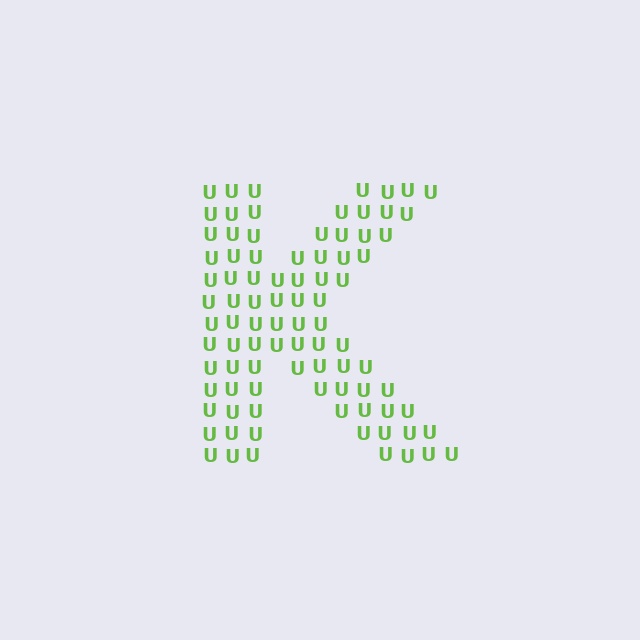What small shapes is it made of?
It is made of small letter U's.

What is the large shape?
The large shape is the letter K.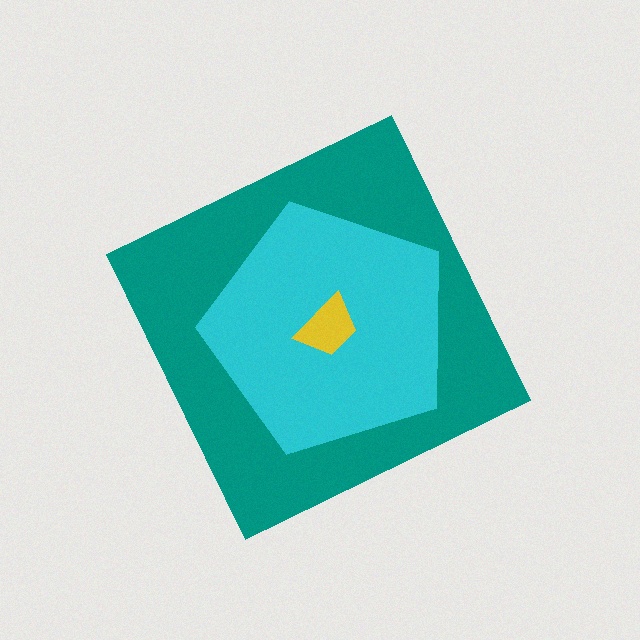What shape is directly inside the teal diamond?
The cyan pentagon.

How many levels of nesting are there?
3.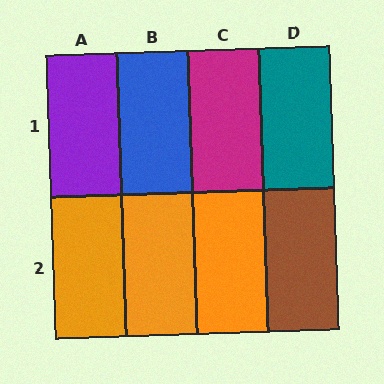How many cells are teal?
1 cell is teal.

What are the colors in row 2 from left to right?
Orange, orange, orange, brown.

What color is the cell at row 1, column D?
Teal.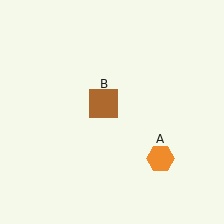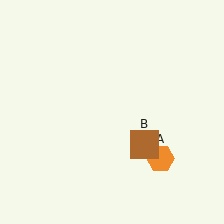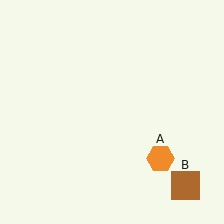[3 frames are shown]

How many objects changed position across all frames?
1 object changed position: brown square (object B).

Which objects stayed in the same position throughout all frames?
Orange hexagon (object A) remained stationary.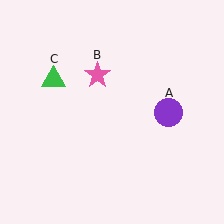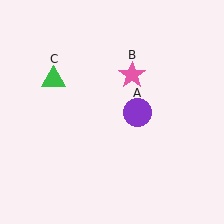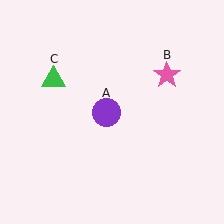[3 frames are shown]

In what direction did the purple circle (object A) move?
The purple circle (object A) moved left.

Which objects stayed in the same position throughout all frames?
Green triangle (object C) remained stationary.